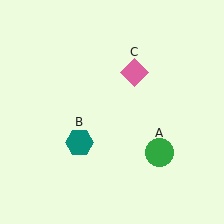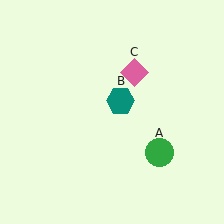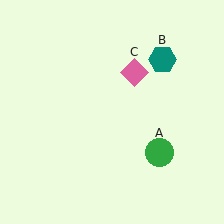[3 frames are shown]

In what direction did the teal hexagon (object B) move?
The teal hexagon (object B) moved up and to the right.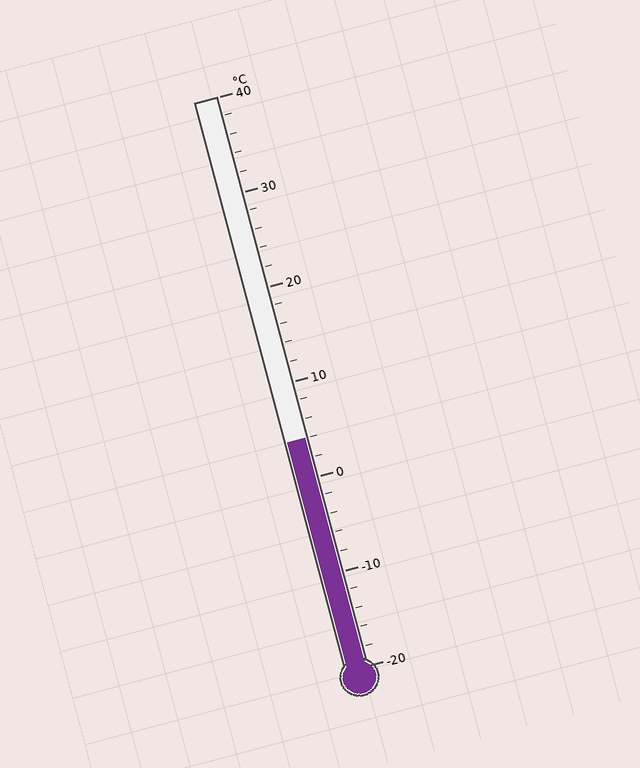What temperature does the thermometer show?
The thermometer shows approximately 4°C.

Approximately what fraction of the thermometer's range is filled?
The thermometer is filled to approximately 40% of its range.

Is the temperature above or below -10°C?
The temperature is above -10°C.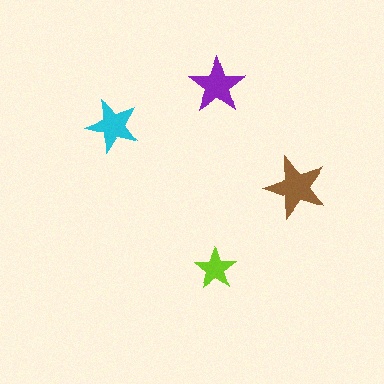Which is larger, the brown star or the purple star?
The brown one.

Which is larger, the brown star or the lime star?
The brown one.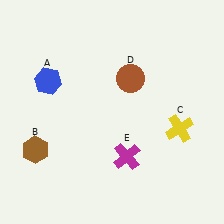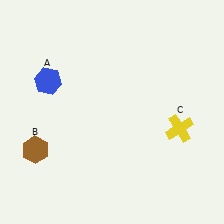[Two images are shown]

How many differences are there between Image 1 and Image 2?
There are 2 differences between the two images.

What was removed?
The brown circle (D), the magenta cross (E) were removed in Image 2.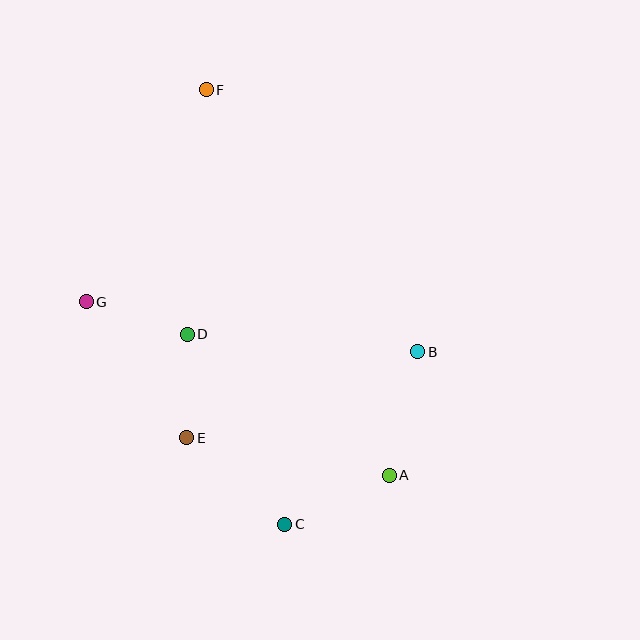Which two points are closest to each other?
Points D and E are closest to each other.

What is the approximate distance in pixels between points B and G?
The distance between B and G is approximately 335 pixels.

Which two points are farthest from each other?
Points C and F are farthest from each other.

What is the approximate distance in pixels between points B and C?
The distance between B and C is approximately 217 pixels.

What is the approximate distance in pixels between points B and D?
The distance between B and D is approximately 231 pixels.